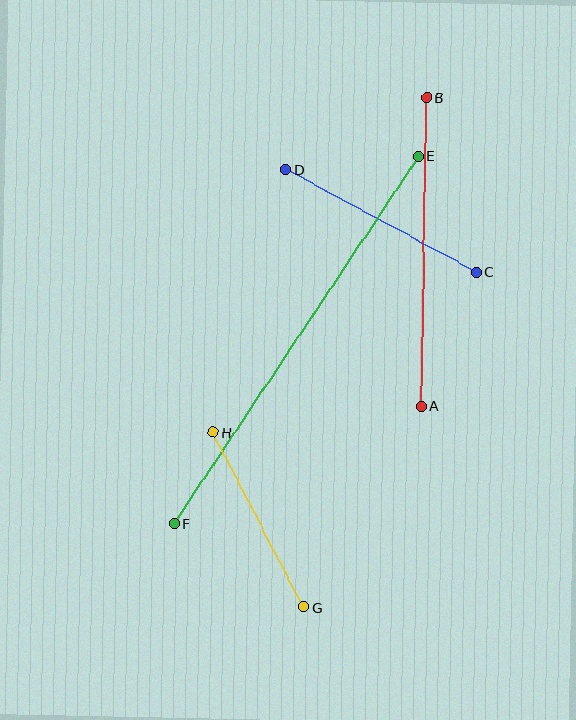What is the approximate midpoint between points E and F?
The midpoint is at approximately (296, 340) pixels.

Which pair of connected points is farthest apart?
Points E and F are farthest apart.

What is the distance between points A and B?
The distance is approximately 308 pixels.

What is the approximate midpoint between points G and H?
The midpoint is at approximately (258, 520) pixels.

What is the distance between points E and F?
The distance is approximately 442 pixels.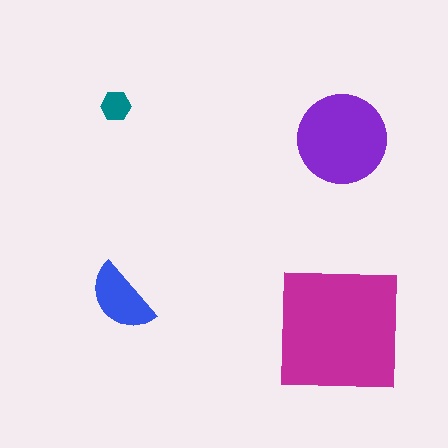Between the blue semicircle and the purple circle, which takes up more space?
The purple circle.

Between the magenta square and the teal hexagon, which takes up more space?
The magenta square.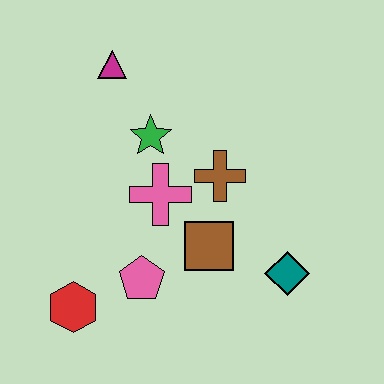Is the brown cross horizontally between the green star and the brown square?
No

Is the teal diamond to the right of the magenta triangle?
Yes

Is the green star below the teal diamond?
No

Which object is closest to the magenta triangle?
The green star is closest to the magenta triangle.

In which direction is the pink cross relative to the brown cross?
The pink cross is to the left of the brown cross.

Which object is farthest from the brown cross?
The red hexagon is farthest from the brown cross.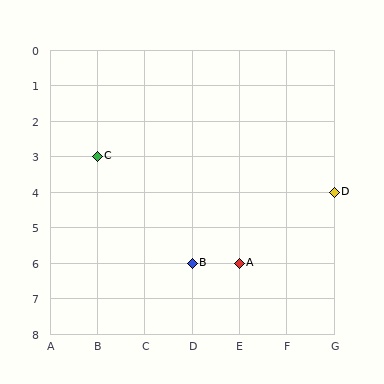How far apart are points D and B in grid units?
Points D and B are 3 columns and 2 rows apart (about 3.6 grid units diagonally).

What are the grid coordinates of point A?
Point A is at grid coordinates (E, 6).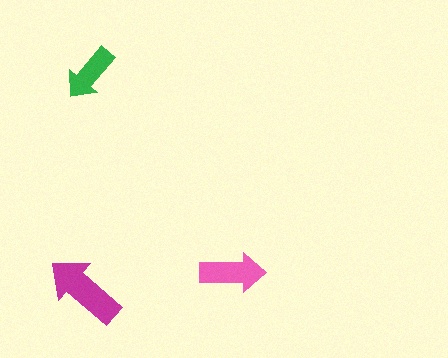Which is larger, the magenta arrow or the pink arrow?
The magenta one.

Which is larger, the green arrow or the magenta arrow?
The magenta one.